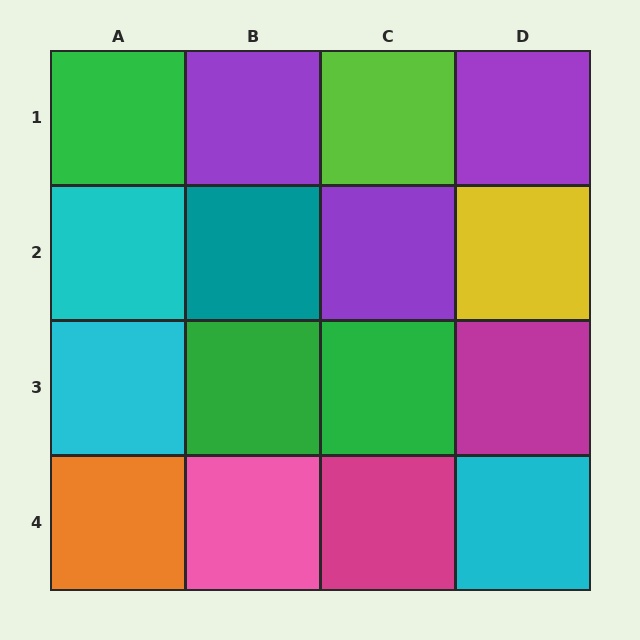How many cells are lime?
1 cell is lime.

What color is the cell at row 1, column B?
Purple.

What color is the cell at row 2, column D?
Yellow.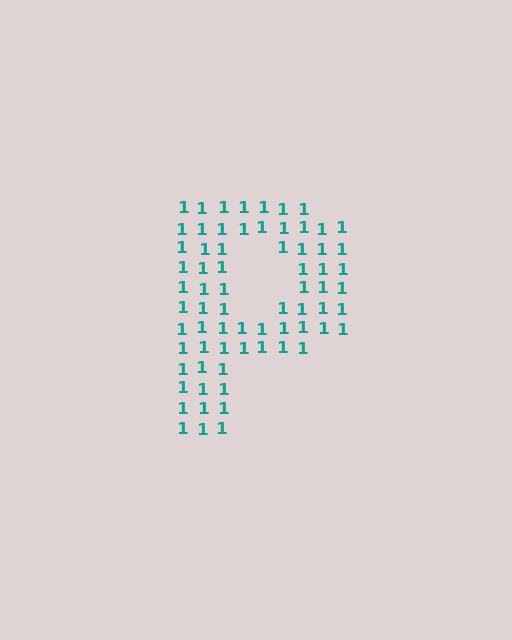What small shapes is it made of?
It is made of small digit 1's.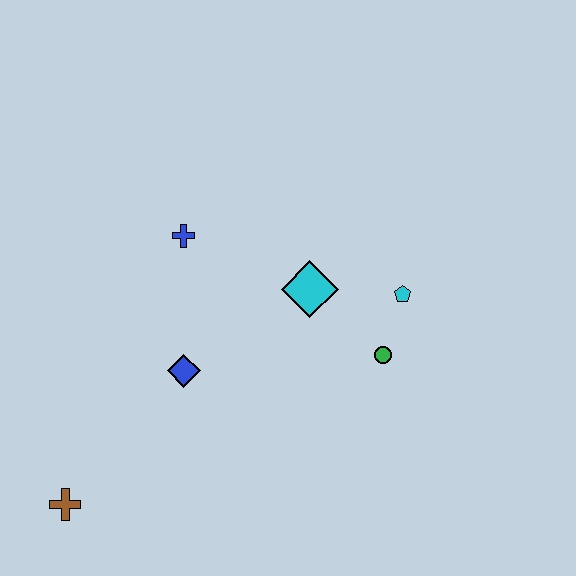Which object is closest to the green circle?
The cyan pentagon is closest to the green circle.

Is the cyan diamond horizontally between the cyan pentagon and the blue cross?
Yes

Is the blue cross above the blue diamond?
Yes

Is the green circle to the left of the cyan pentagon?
Yes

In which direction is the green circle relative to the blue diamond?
The green circle is to the right of the blue diamond.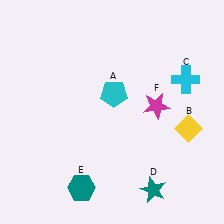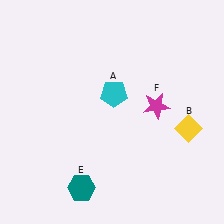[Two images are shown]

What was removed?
The cyan cross (C), the teal star (D) were removed in Image 2.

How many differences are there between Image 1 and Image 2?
There are 2 differences between the two images.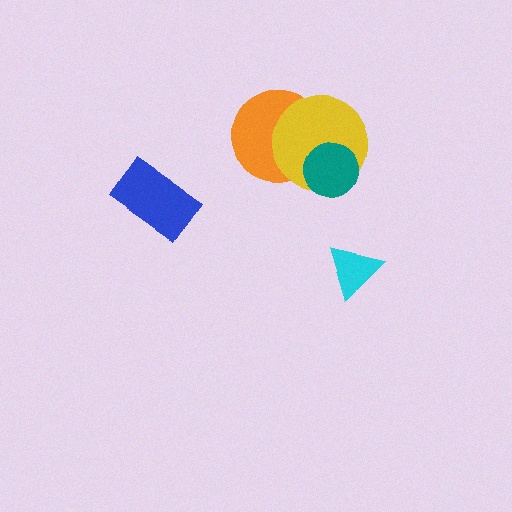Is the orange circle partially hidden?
Yes, it is partially covered by another shape.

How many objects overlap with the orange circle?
2 objects overlap with the orange circle.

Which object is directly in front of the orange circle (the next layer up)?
The yellow circle is directly in front of the orange circle.